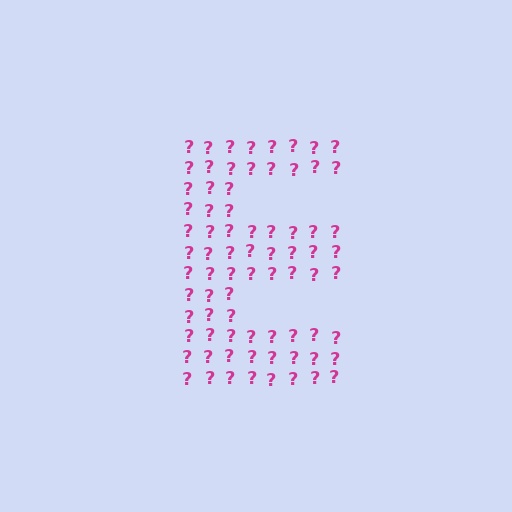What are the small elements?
The small elements are question marks.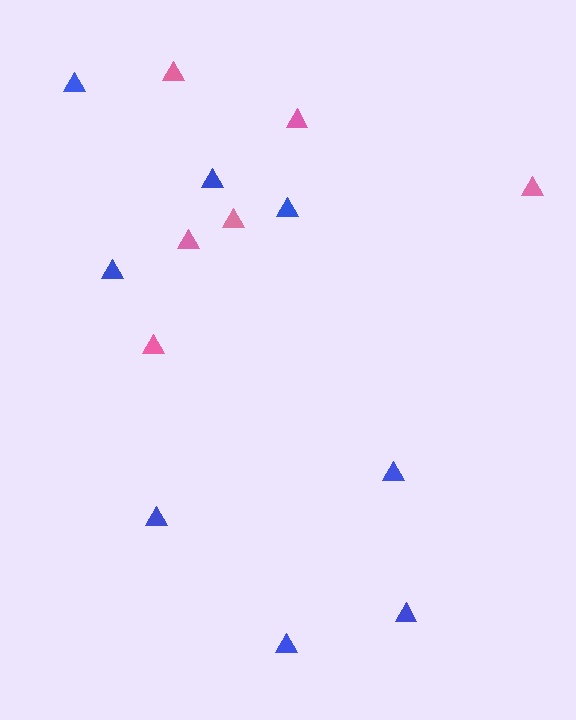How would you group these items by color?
There are 2 groups: one group of pink triangles (6) and one group of blue triangles (8).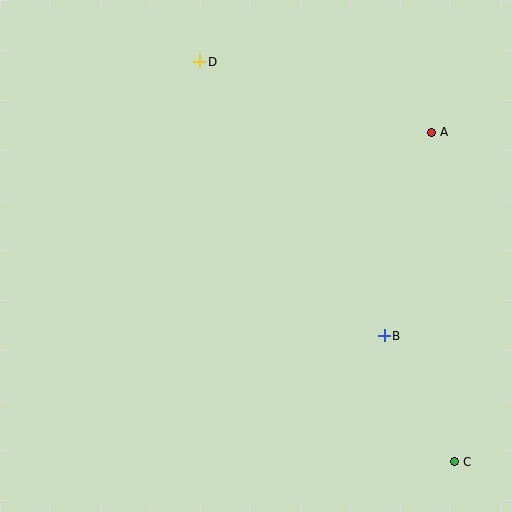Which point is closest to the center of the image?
Point B at (384, 336) is closest to the center.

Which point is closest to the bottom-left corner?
Point B is closest to the bottom-left corner.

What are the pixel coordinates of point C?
Point C is at (455, 462).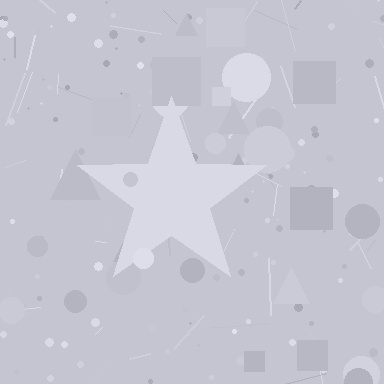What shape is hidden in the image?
A star is hidden in the image.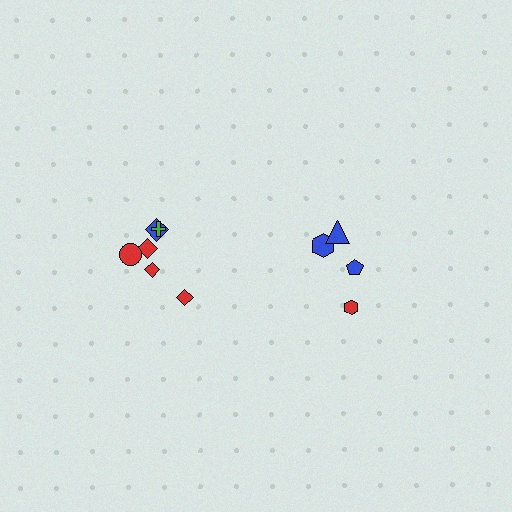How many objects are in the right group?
There are 4 objects.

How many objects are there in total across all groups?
There are 10 objects.